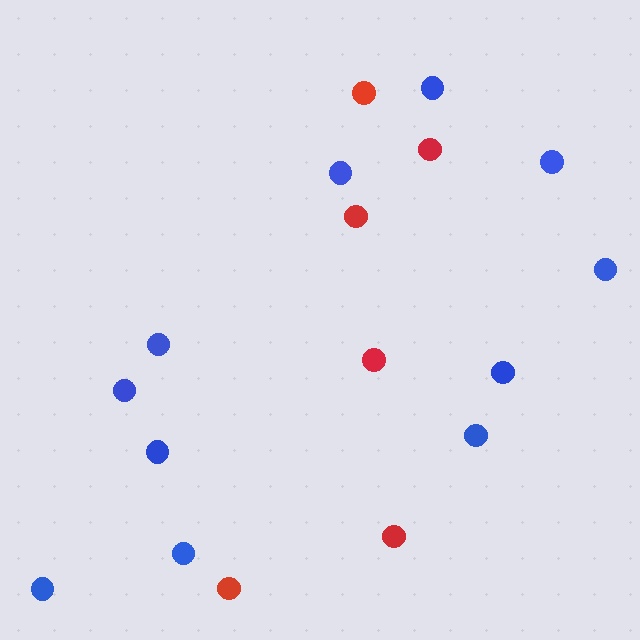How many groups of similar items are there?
There are 2 groups: one group of blue circles (11) and one group of red circles (6).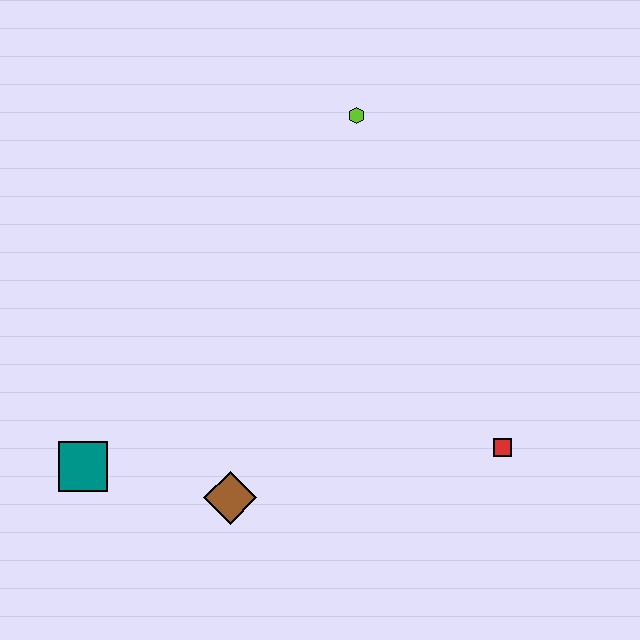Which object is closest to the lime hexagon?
The red square is closest to the lime hexagon.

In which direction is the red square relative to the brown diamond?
The red square is to the right of the brown diamond.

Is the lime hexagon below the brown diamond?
No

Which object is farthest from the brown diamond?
The lime hexagon is farthest from the brown diamond.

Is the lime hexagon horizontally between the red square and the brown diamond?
Yes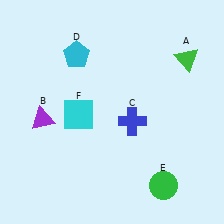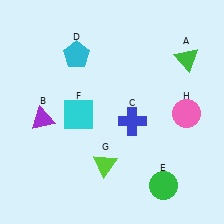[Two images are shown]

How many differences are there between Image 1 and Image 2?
There are 2 differences between the two images.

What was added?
A lime triangle (G), a pink circle (H) were added in Image 2.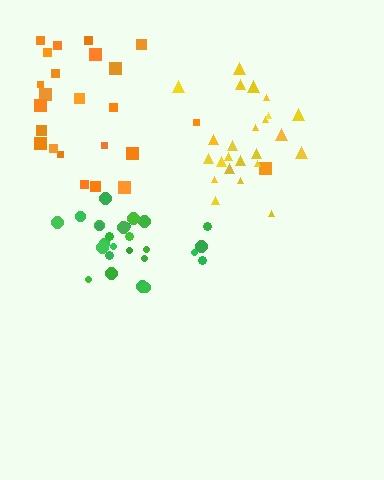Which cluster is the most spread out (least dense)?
Orange.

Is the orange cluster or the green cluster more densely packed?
Green.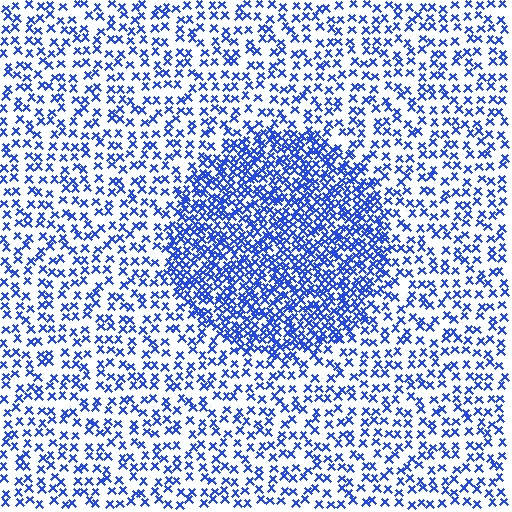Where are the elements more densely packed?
The elements are more densely packed inside the circle boundary.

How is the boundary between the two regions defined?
The boundary is defined by a change in element density (approximately 2.3x ratio). All elements are the same color, size, and shape.